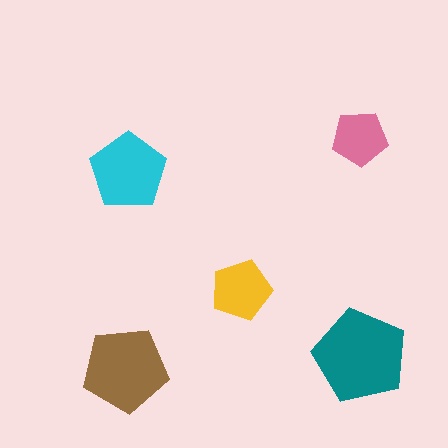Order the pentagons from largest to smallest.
the teal one, the brown one, the cyan one, the yellow one, the pink one.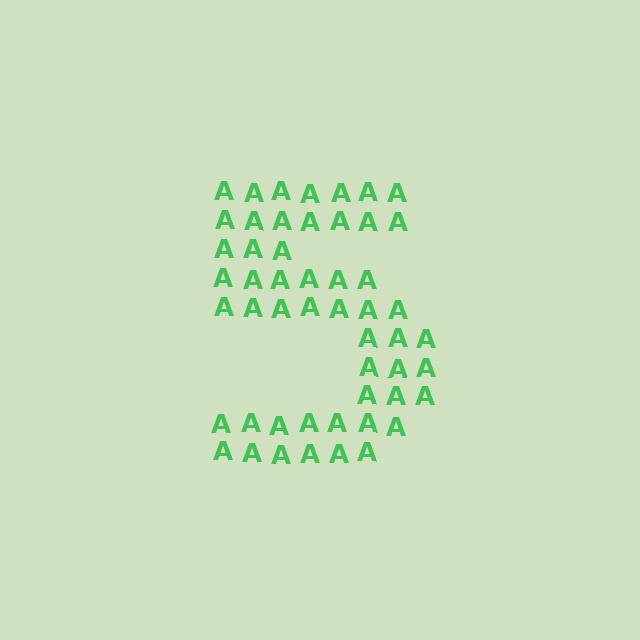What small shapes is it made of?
It is made of small letter A's.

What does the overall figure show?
The overall figure shows the digit 5.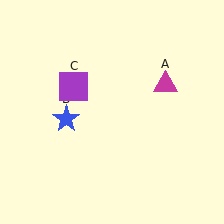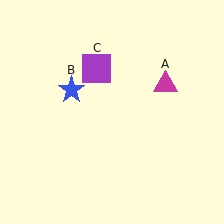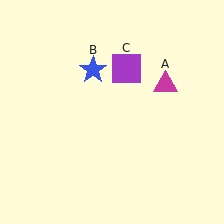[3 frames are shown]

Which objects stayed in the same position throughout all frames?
Magenta triangle (object A) remained stationary.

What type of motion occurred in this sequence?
The blue star (object B), purple square (object C) rotated clockwise around the center of the scene.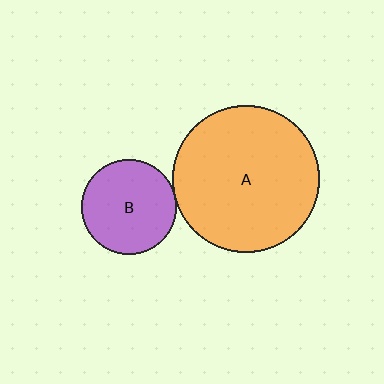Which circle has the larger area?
Circle A (orange).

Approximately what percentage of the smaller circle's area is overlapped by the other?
Approximately 5%.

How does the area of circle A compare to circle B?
Approximately 2.4 times.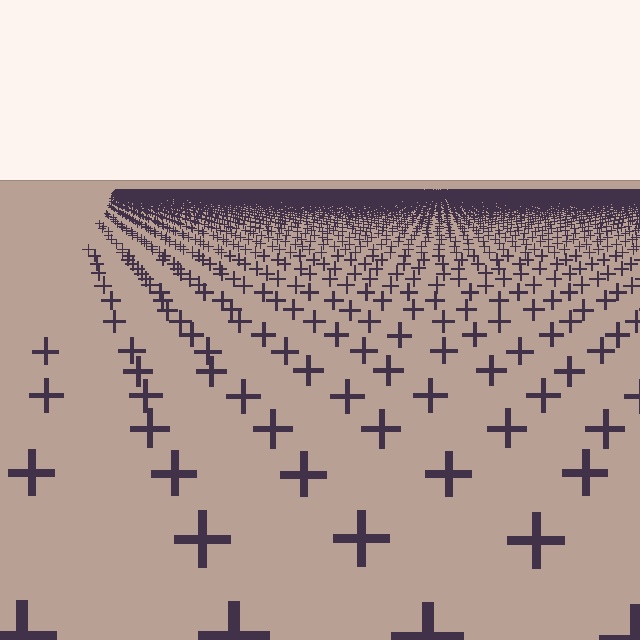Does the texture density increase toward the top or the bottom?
Density increases toward the top.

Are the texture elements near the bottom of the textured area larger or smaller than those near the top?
Larger. Near the bottom, elements are closer to the viewer and appear at a bigger on-screen size.